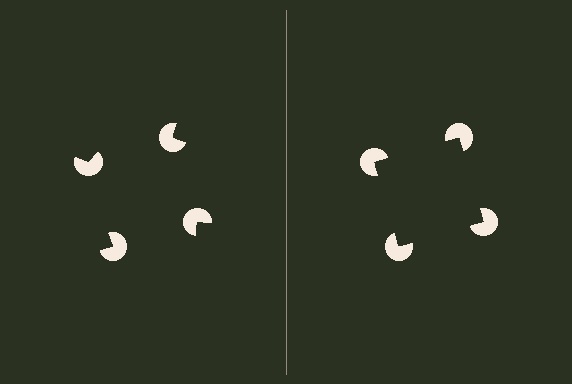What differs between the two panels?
The pac-man discs are positioned identically on both sides; only the wedge orientations differ. On the right they align to a square; on the left they are misaligned.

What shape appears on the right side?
An illusory square.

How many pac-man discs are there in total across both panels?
8 — 4 on each side.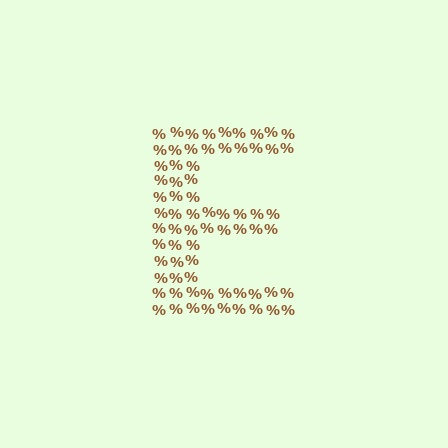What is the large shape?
The large shape is the letter E.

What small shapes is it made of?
It is made of small percent signs.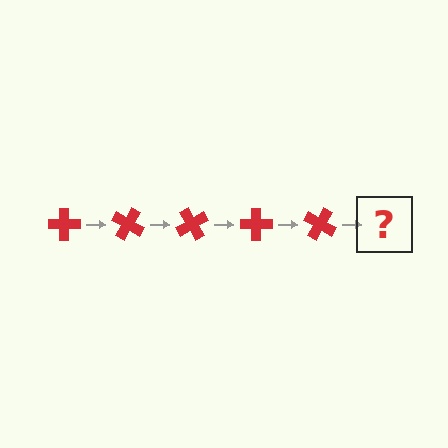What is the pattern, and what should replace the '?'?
The pattern is that the cross rotates 30 degrees each step. The '?' should be a red cross rotated 150 degrees.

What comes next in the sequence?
The next element should be a red cross rotated 150 degrees.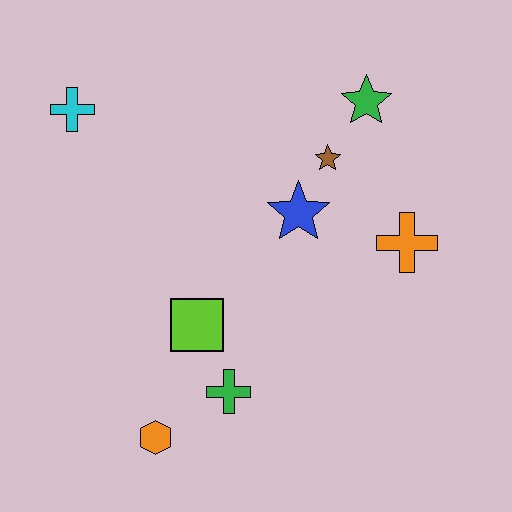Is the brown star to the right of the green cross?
Yes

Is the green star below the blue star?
No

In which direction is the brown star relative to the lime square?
The brown star is above the lime square.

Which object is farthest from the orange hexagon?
The green star is farthest from the orange hexagon.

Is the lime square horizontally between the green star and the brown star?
No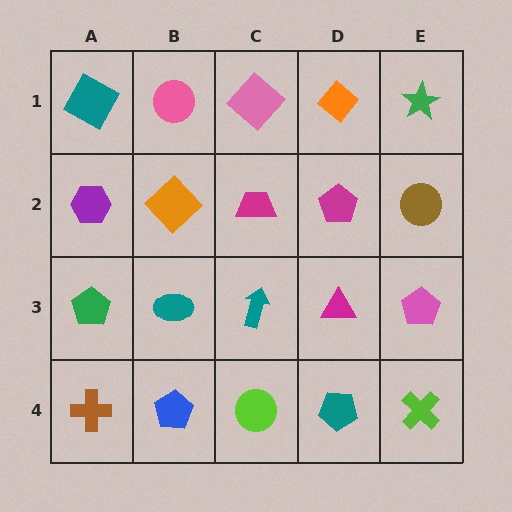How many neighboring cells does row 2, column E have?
3.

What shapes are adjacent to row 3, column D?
A magenta pentagon (row 2, column D), a teal pentagon (row 4, column D), a teal arrow (row 3, column C), a pink pentagon (row 3, column E).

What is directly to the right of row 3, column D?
A pink pentagon.